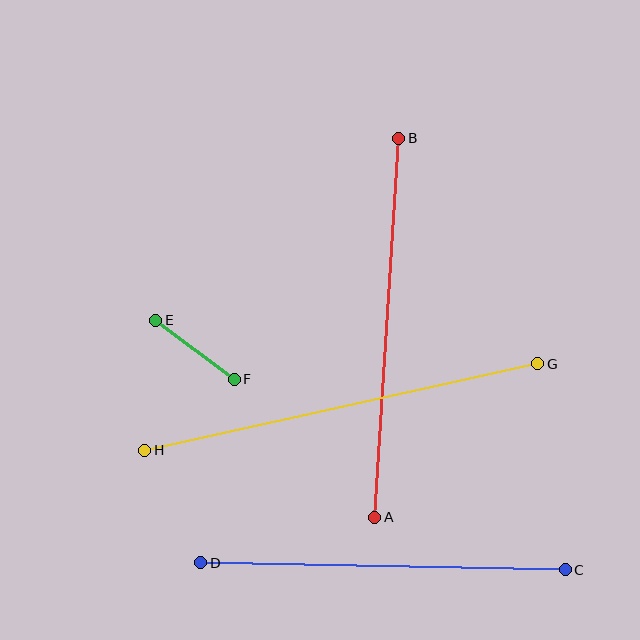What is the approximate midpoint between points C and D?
The midpoint is at approximately (383, 566) pixels.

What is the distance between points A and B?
The distance is approximately 380 pixels.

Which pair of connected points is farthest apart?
Points G and H are farthest apart.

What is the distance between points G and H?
The distance is approximately 403 pixels.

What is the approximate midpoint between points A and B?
The midpoint is at approximately (387, 328) pixels.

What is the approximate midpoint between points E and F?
The midpoint is at approximately (195, 350) pixels.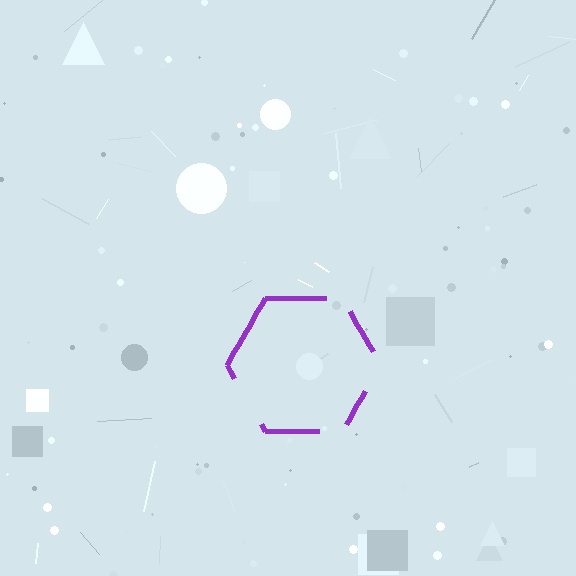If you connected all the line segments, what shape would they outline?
They would outline a hexagon.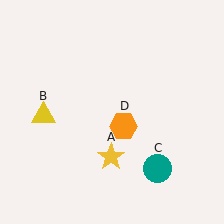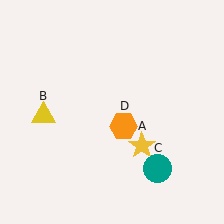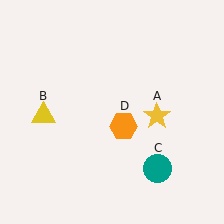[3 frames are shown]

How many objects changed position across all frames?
1 object changed position: yellow star (object A).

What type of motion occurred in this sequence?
The yellow star (object A) rotated counterclockwise around the center of the scene.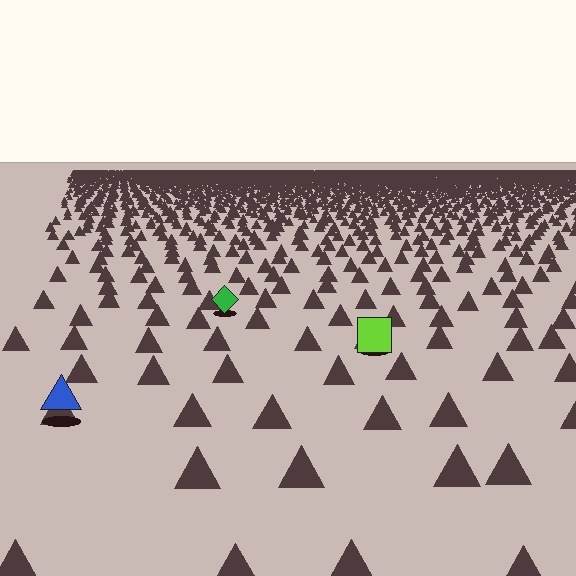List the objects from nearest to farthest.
From nearest to farthest: the blue triangle, the lime square, the green diamond.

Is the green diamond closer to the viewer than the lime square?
No. The lime square is closer — you can tell from the texture gradient: the ground texture is coarser near it.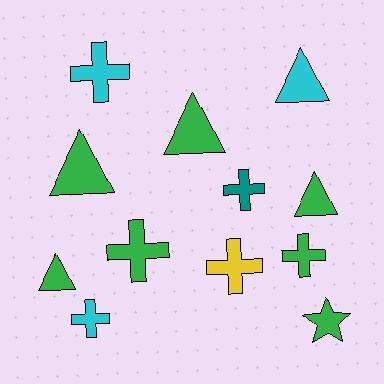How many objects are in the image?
There are 12 objects.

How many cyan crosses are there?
There are 2 cyan crosses.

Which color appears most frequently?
Green, with 7 objects.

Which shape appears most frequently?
Cross, with 6 objects.